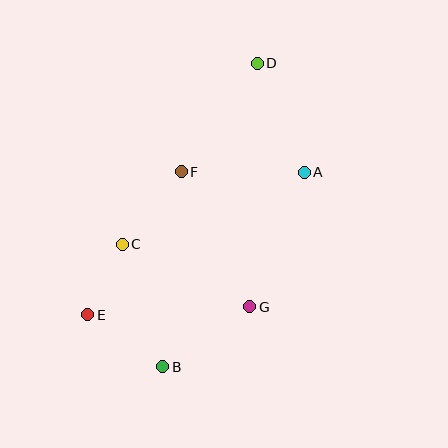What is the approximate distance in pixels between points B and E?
The distance between B and E is approximately 92 pixels.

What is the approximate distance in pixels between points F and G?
The distance between F and G is approximately 151 pixels.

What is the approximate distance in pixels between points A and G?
The distance between A and G is approximately 145 pixels.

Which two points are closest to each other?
Points C and E are closest to each other.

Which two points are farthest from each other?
Points B and D are farthest from each other.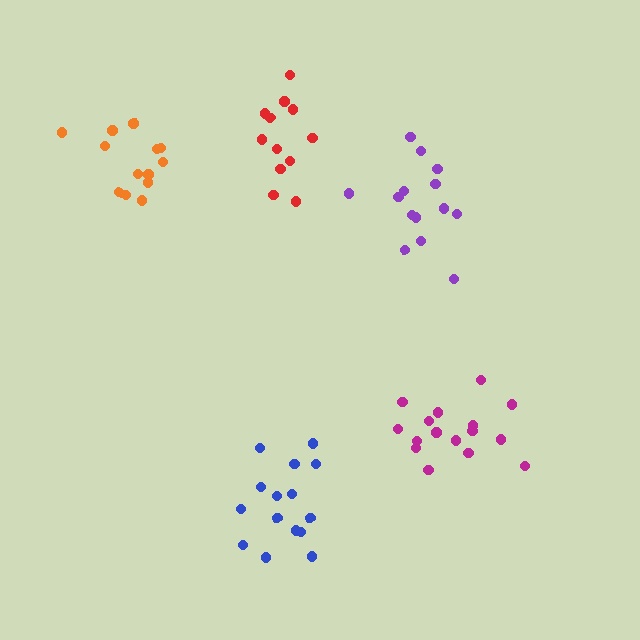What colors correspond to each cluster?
The clusters are colored: blue, magenta, red, purple, orange.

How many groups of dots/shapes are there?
There are 5 groups.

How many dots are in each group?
Group 1: 15 dots, Group 2: 16 dots, Group 3: 12 dots, Group 4: 14 dots, Group 5: 13 dots (70 total).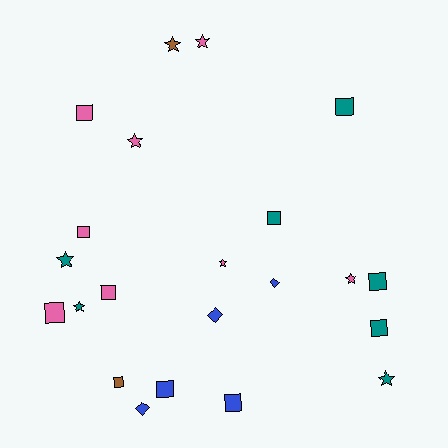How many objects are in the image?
There are 22 objects.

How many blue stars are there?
There are no blue stars.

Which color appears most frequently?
Pink, with 8 objects.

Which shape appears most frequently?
Square, with 11 objects.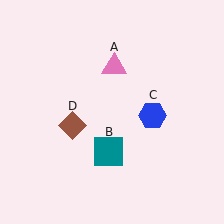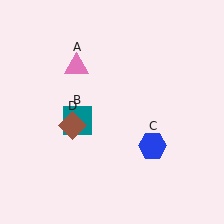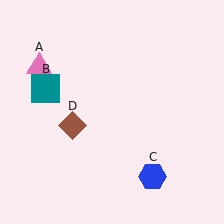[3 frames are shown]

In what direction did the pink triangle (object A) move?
The pink triangle (object A) moved left.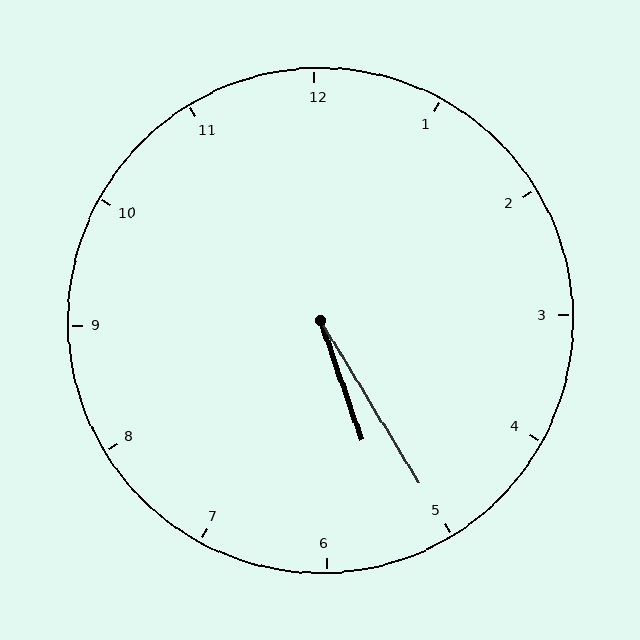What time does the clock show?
5:25.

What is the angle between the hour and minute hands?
Approximately 12 degrees.